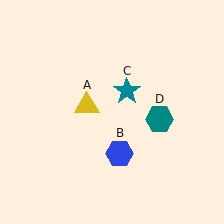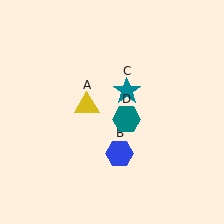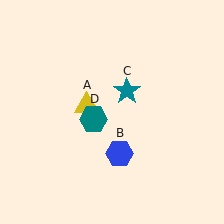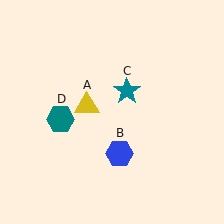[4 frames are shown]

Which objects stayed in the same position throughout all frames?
Yellow triangle (object A) and blue hexagon (object B) and teal star (object C) remained stationary.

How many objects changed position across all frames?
1 object changed position: teal hexagon (object D).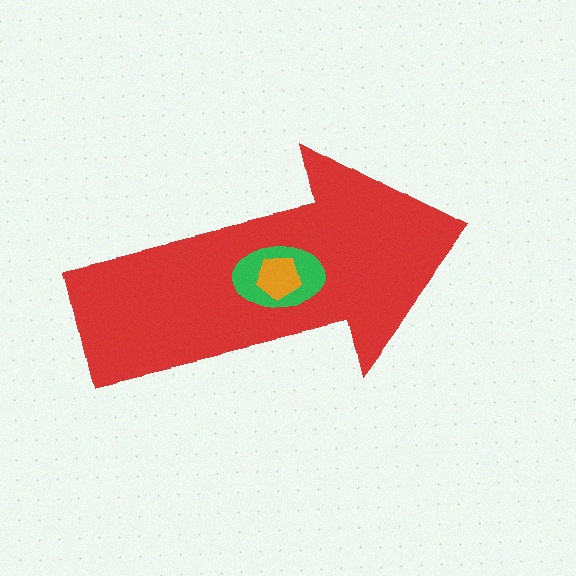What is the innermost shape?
The orange pentagon.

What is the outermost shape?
The red arrow.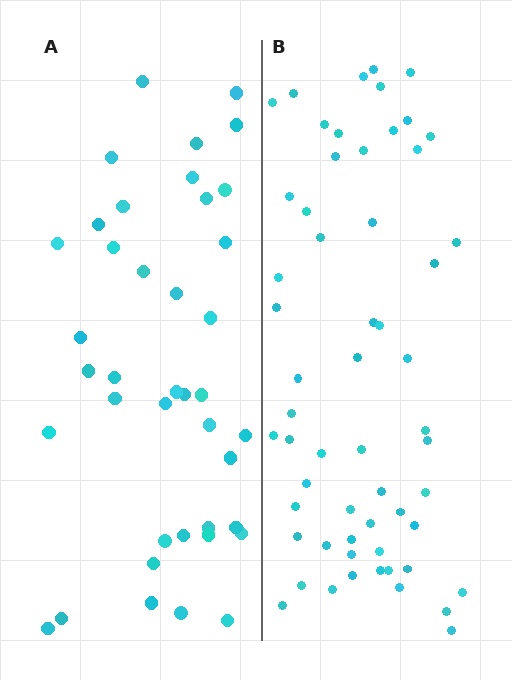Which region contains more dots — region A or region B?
Region B (the right region) has more dots.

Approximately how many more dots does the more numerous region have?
Region B has approximately 20 more dots than region A.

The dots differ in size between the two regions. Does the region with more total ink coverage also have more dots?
No. Region A has more total ink coverage because its dots are larger, but region B actually contains more individual dots. Total area can be misleading — the number of items is what matters here.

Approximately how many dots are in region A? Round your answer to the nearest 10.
About 40 dots.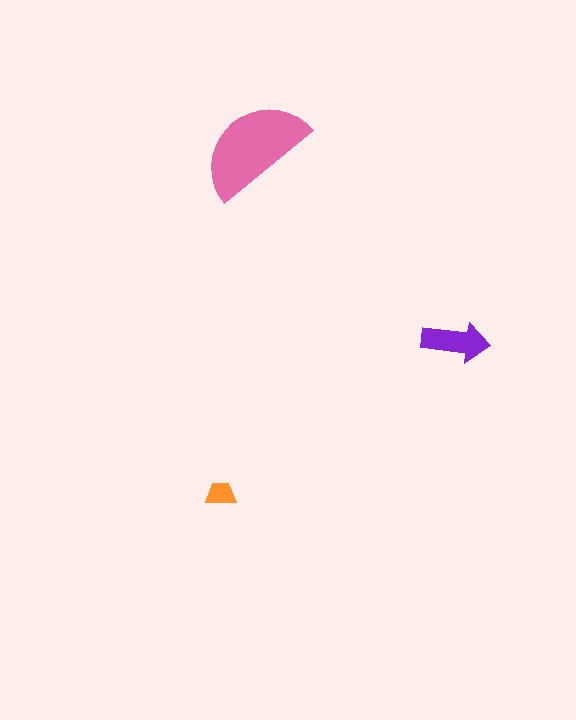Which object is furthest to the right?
The purple arrow is rightmost.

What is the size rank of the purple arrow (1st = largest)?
2nd.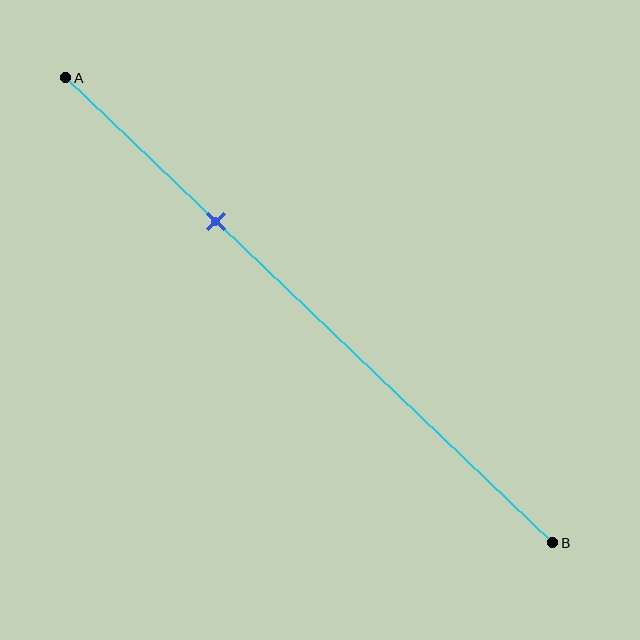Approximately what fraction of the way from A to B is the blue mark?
The blue mark is approximately 30% of the way from A to B.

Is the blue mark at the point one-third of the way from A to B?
Yes, the mark is approximately at the one-third point.